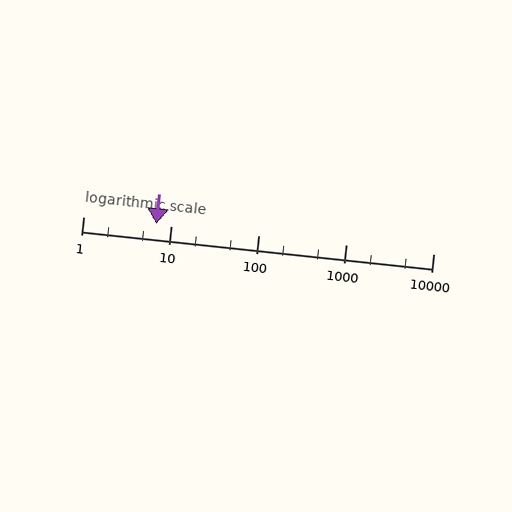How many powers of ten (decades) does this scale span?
The scale spans 4 decades, from 1 to 10000.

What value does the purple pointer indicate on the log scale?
The pointer indicates approximately 6.9.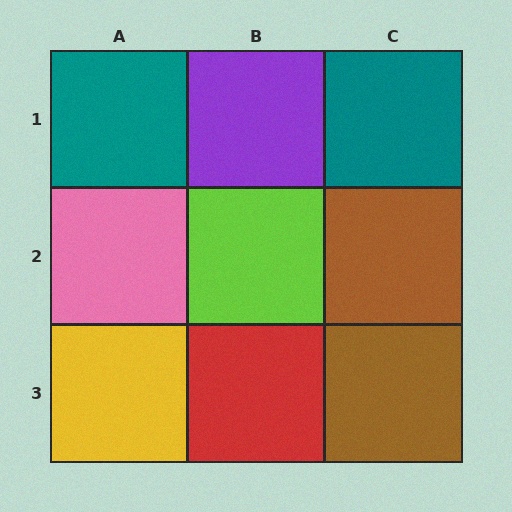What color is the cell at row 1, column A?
Teal.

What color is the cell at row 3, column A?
Yellow.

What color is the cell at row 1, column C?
Teal.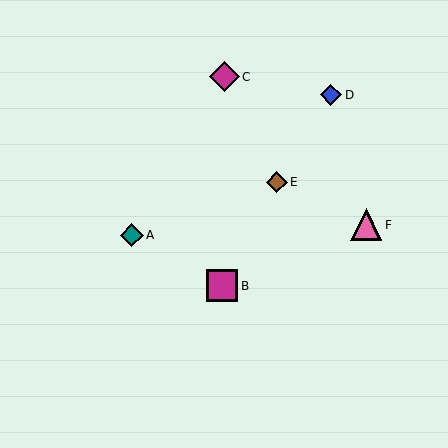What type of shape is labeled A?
Shape A is a teal diamond.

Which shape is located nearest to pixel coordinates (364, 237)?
The pink triangle (labeled F) at (366, 225) is nearest to that location.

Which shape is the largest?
The pink triangle (labeled F) is the largest.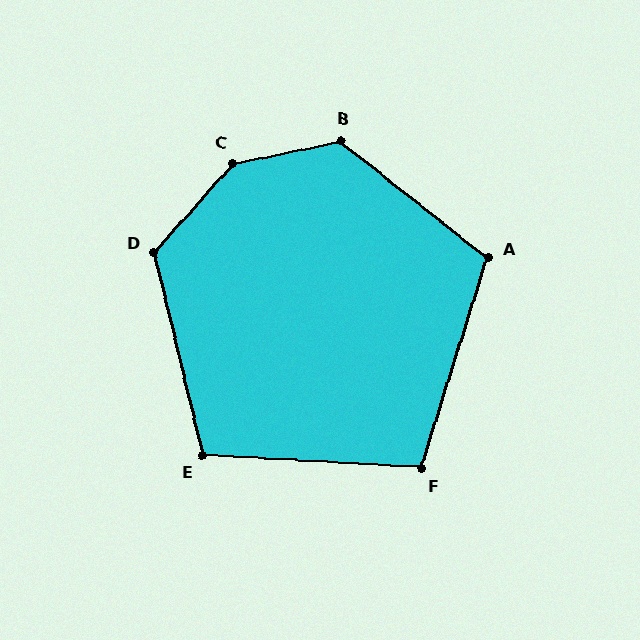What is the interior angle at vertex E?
Approximately 107 degrees (obtuse).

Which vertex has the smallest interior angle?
F, at approximately 104 degrees.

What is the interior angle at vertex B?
Approximately 131 degrees (obtuse).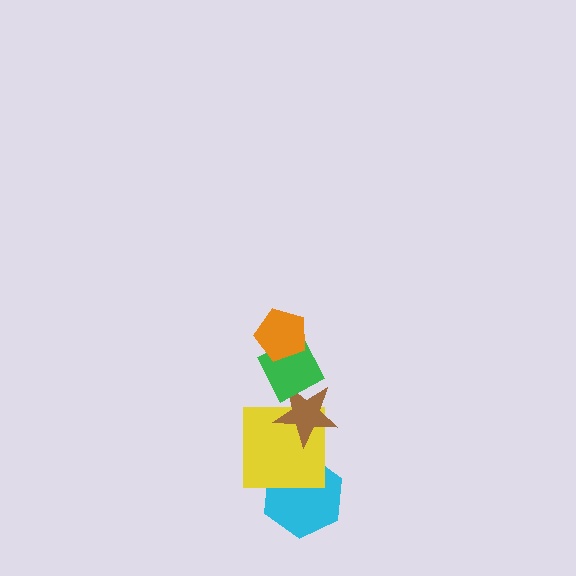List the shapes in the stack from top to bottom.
From top to bottom: the orange pentagon, the green diamond, the brown star, the yellow square, the cyan hexagon.